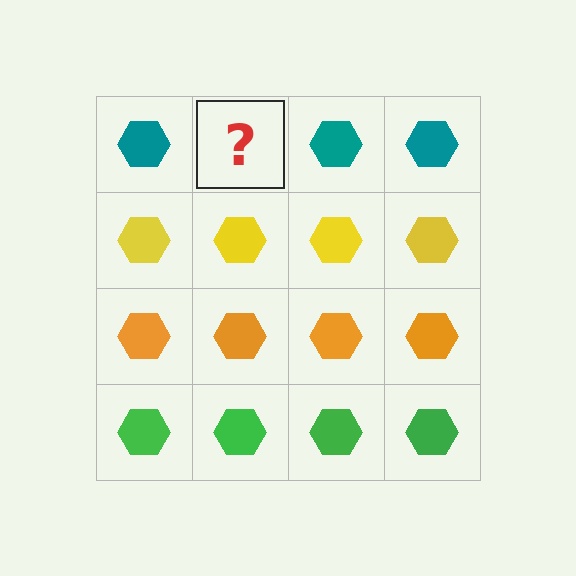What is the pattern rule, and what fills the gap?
The rule is that each row has a consistent color. The gap should be filled with a teal hexagon.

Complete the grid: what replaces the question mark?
The question mark should be replaced with a teal hexagon.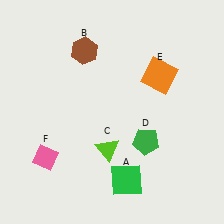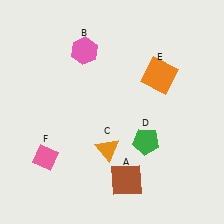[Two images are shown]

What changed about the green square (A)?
In Image 1, A is green. In Image 2, it changed to brown.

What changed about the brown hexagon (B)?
In Image 1, B is brown. In Image 2, it changed to pink.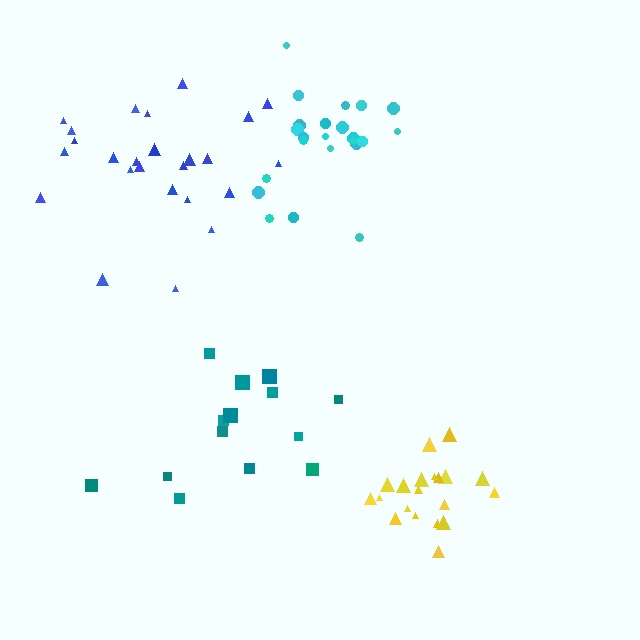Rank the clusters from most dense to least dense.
yellow, cyan, blue, teal.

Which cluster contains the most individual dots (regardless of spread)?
Blue (25).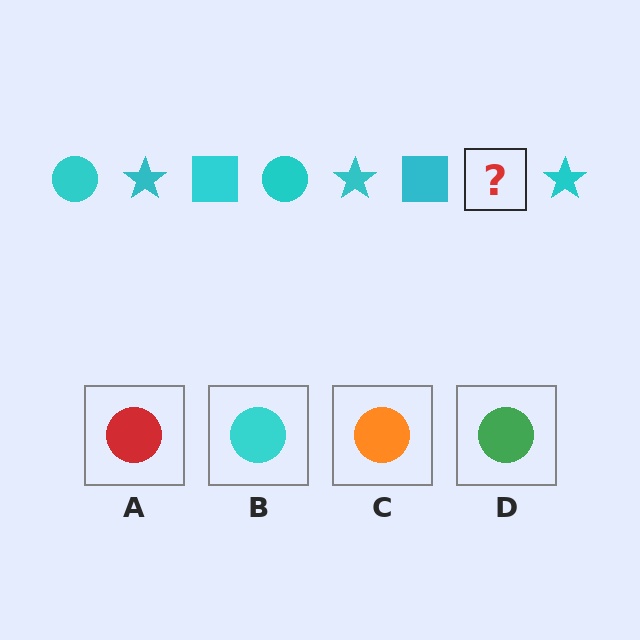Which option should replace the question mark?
Option B.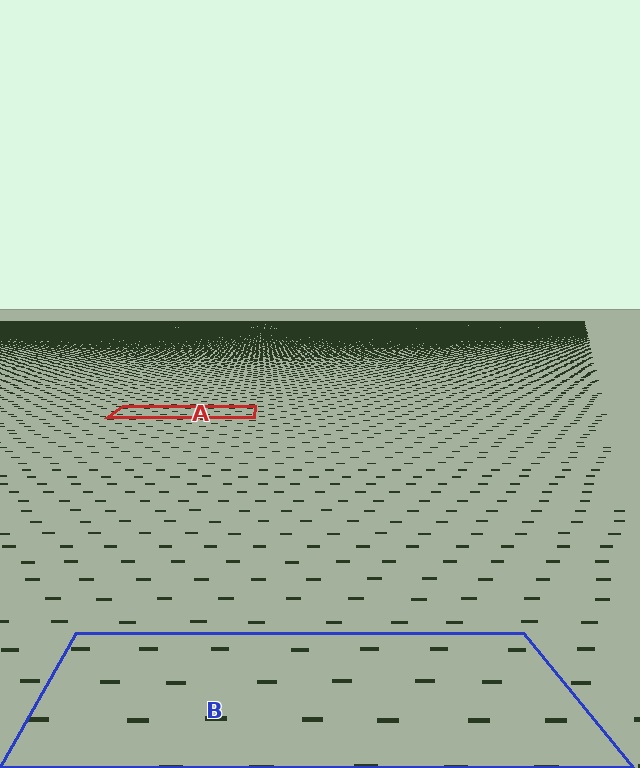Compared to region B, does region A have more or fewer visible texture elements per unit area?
Region A has more texture elements per unit area — they are packed more densely because it is farther away.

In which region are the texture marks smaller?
The texture marks are smaller in region A, because it is farther away.